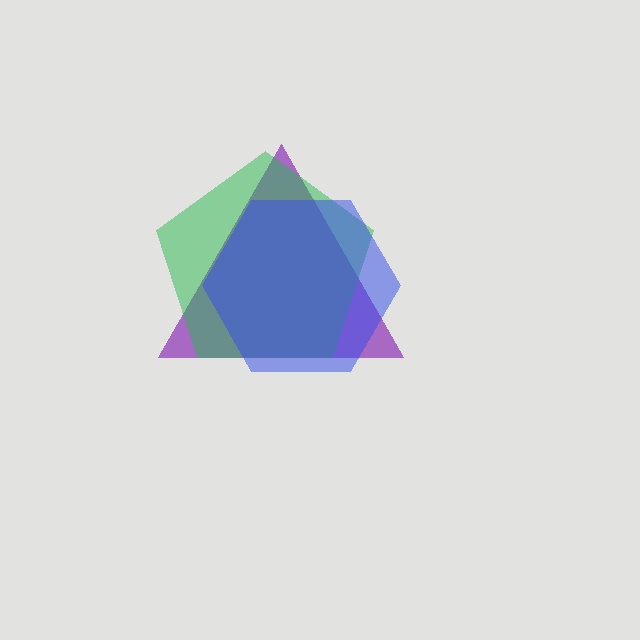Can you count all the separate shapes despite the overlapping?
Yes, there are 3 separate shapes.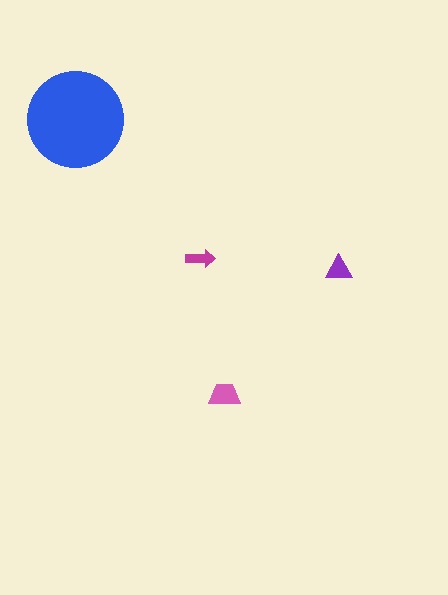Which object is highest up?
The blue circle is topmost.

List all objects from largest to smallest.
The blue circle, the pink trapezoid, the purple triangle, the magenta arrow.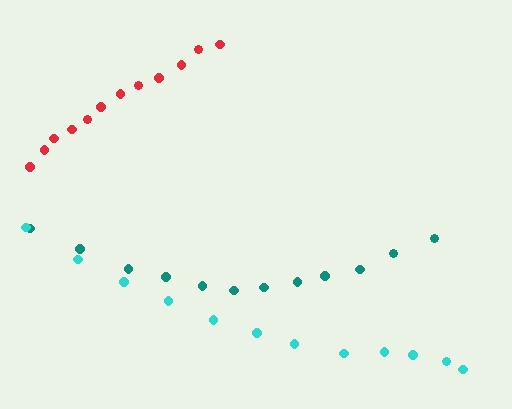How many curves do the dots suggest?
There are 3 distinct paths.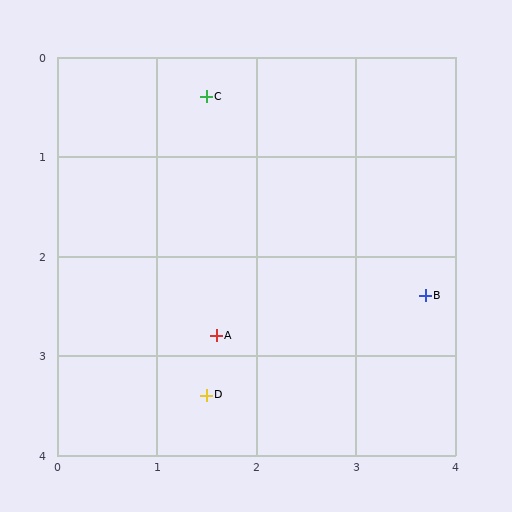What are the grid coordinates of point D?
Point D is at approximately (1.5, 3.4).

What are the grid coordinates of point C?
Point C is at approximately (1.5, 0.4).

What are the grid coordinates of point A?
Point A is at approximately (1.6, 2.8).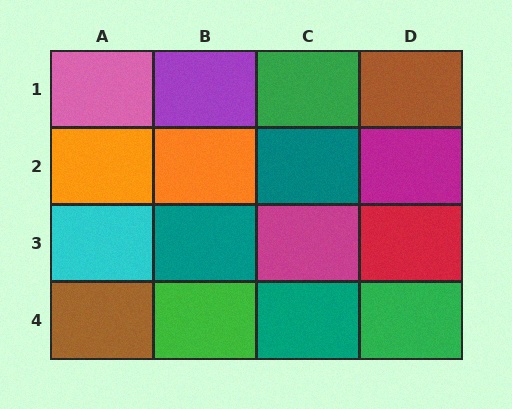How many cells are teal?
3 cells are teal.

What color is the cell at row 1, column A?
Pink.